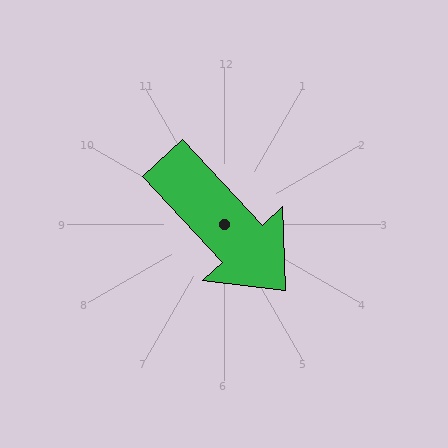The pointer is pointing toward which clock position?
Roughly 5 o'clock.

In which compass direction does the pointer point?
Southeast.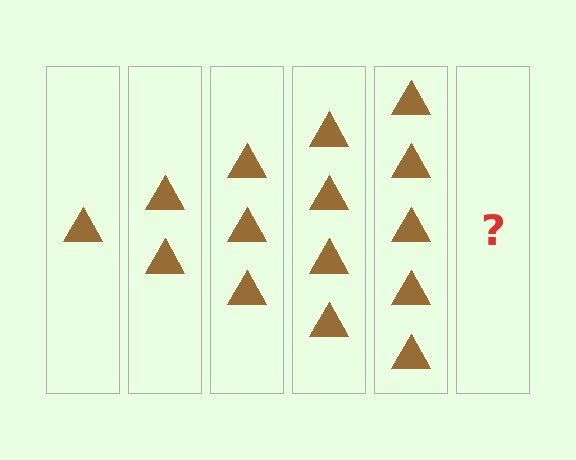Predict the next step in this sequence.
The next step is 6 triangles.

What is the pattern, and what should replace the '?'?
The pattern is that each step adds one more triangle. The '?' should be 6 triangles.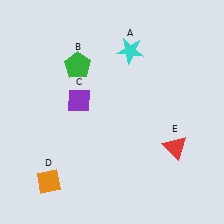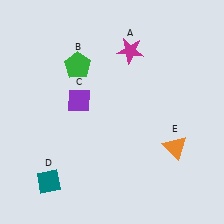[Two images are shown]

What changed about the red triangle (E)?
In Image 1, E is red. In Image 2, it changed to orange.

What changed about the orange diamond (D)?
In Image 1, D is orange. In Image 2, it changed to teal.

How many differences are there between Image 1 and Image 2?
There are 3 differences between the two images.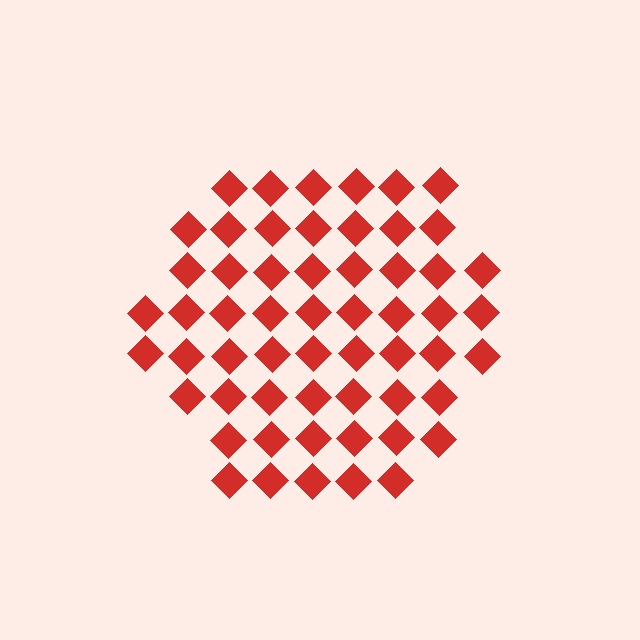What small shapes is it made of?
It is made of small diamonds.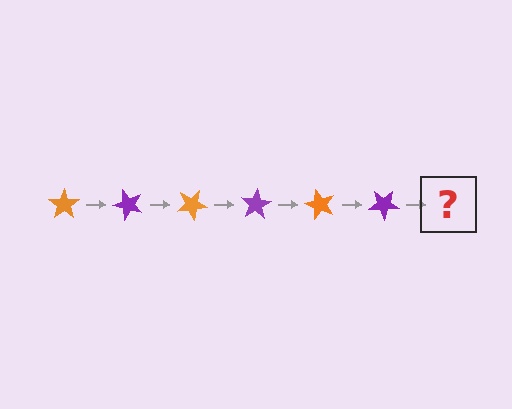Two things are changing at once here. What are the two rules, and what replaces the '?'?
The two rules are that it rotates 50 degrees each step and the color cycles through orange and purple. The '?' should be an orange star, rotated 300 degrees from the start.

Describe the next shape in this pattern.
It should be an orange star, rotated 300 degrees from the start.